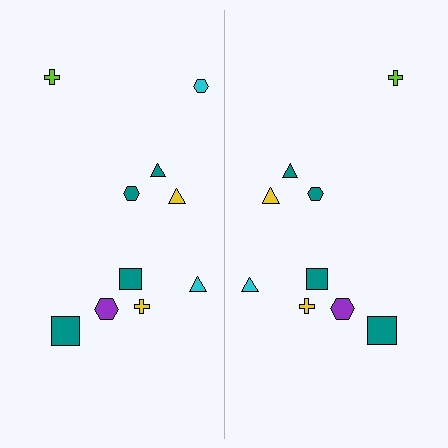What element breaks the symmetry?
A cyan hexagon is missing from the right side.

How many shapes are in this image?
There are 19 shapes in this image.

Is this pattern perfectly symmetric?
No, the pattern is not perfectly symmetric. A cyan hexagon is missing from the right side.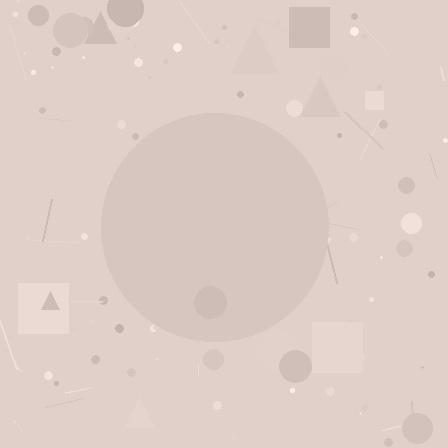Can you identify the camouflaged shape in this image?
The camouflaged shape is a circle.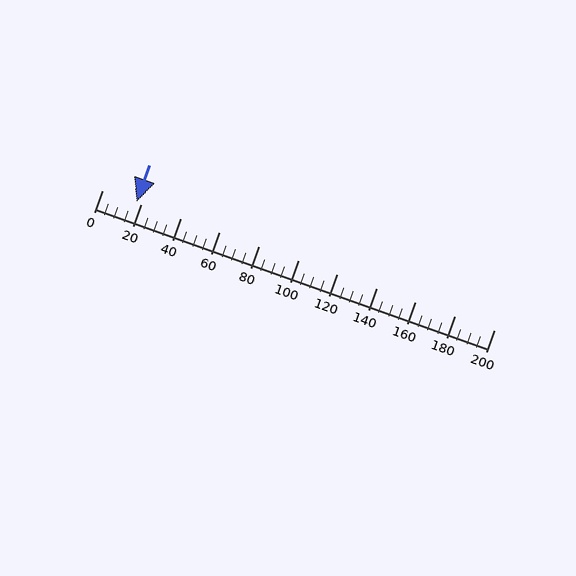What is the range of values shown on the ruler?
The ruler shows values from 0 to 200.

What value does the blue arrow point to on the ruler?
The blue arrow points to approximately 18.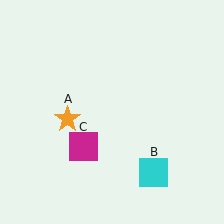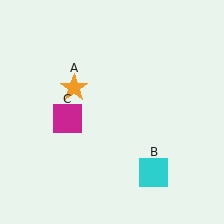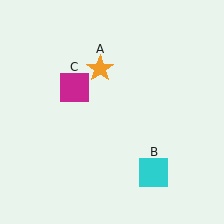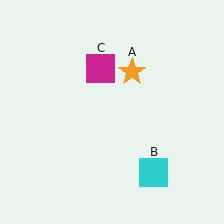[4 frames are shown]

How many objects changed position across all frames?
2 objects changed position: orange star (object A), magenta square (object C).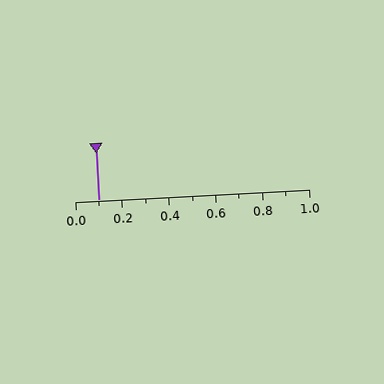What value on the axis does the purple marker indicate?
The marker indicates approximately 0.1.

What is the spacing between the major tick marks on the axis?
The major ticks are spaced 0.2 apart.